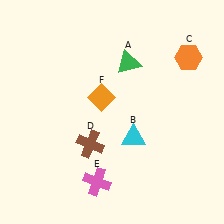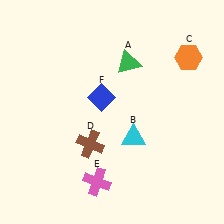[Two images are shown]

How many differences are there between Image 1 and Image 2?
There is 1 difference between the two images.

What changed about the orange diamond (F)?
In Image 1, F is orange. In Image 2, it changed to blue.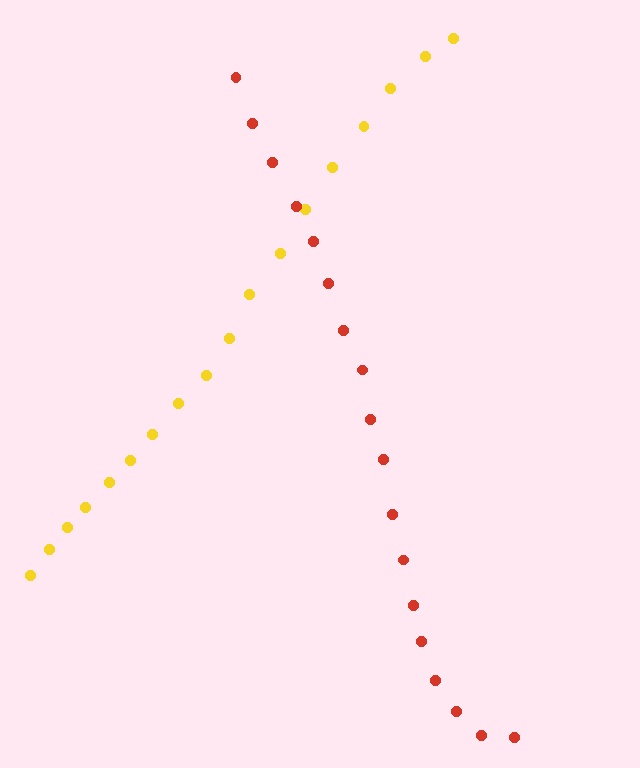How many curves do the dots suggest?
There are 2 distinct paths.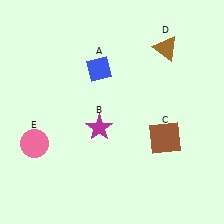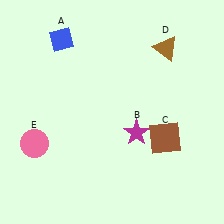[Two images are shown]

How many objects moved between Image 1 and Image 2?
2 objects moved between the two images.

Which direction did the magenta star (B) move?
The magenta star (B) moved right.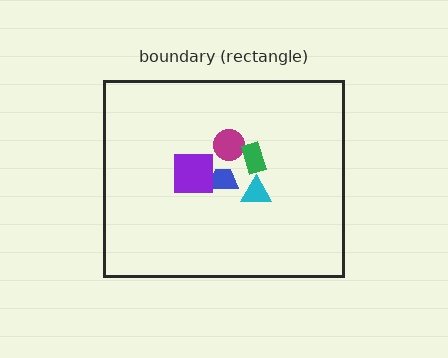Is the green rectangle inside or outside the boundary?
Inside.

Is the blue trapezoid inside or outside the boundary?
Inside.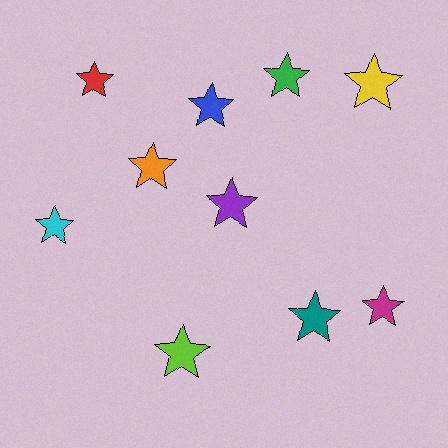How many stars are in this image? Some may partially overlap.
There are 10 stars.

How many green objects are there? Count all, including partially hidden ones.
There is 1 green object.